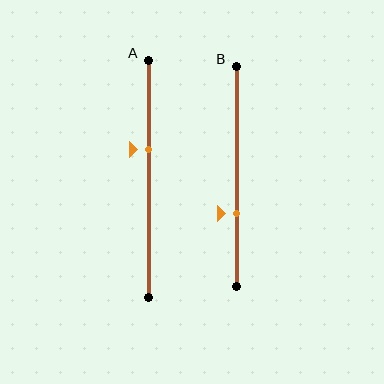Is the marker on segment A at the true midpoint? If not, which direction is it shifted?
No, the marker on segment A is shifted upward by about 12% of the segment length.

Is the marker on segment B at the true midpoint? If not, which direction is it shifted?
No, the marker on segment B is shifted downward by about 17% of the segment length.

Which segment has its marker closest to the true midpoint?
Segment A has its marker closest to the true midpoint.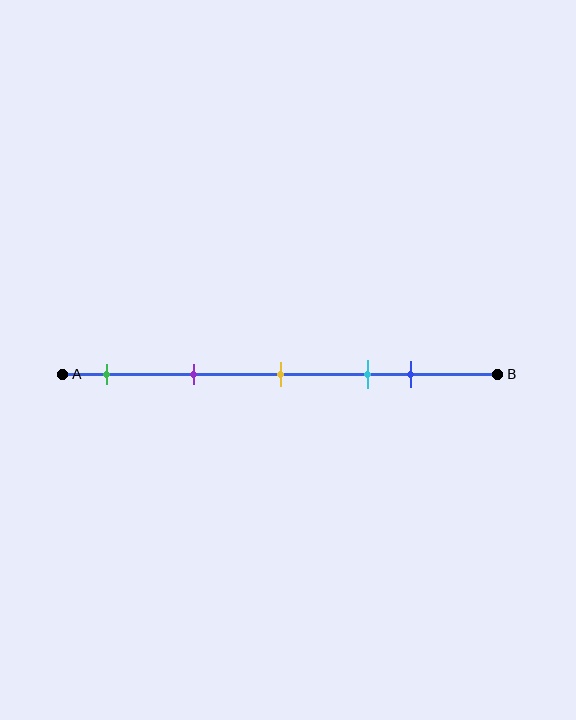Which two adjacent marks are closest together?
The cyan and blue marks are the closest adjacent pair.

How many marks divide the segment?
There are 5 marks dividing the segment.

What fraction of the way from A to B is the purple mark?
The purple mark is approximately 30% (0.3) of the way from A to B.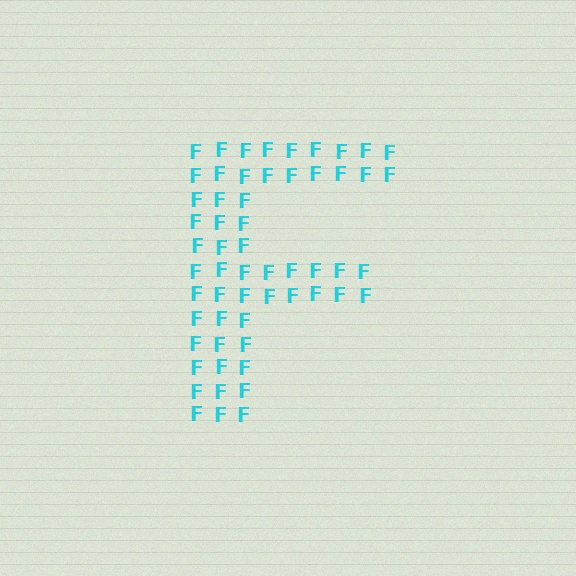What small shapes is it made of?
It is made of small letter F's.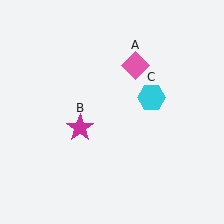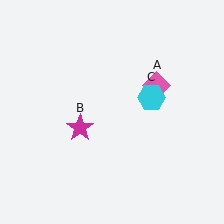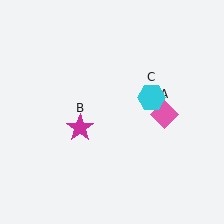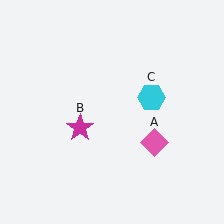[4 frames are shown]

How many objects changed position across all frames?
1 object changed position: pink diamond (object A).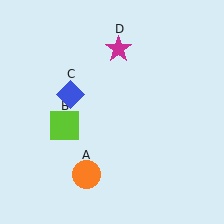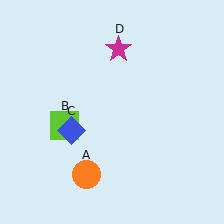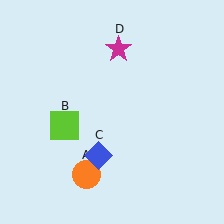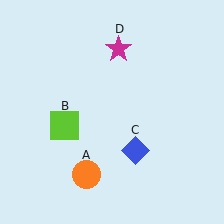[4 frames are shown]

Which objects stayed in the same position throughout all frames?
Orange circle (object A) and lime square (object B) and magenta star (object D) remained stationary.